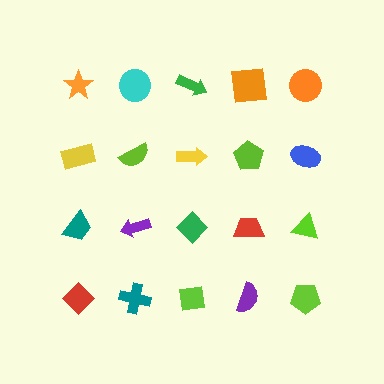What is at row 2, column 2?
A lime semicircle.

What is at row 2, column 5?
A blue ellipse.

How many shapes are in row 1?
5 shapes.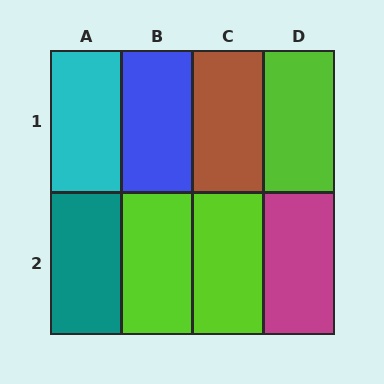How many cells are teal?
1 cell is teal.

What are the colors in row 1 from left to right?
Cyan, blue, brown, lime.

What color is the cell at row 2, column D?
Magenta.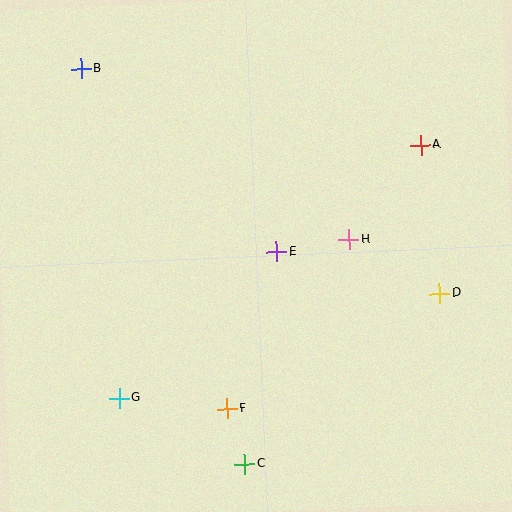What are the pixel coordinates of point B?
Point B is at (81, 68).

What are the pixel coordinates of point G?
Point G is at (119, 398).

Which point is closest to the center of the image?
Point E at (276, 252) is closest to the center.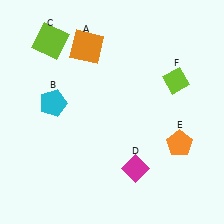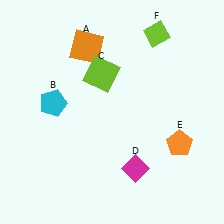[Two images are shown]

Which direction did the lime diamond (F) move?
The lime diamond (F) moved up.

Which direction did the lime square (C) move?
The lime square (C) moved right.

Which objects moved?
The objects that moved are: the lime square (C), the lime diamond (F).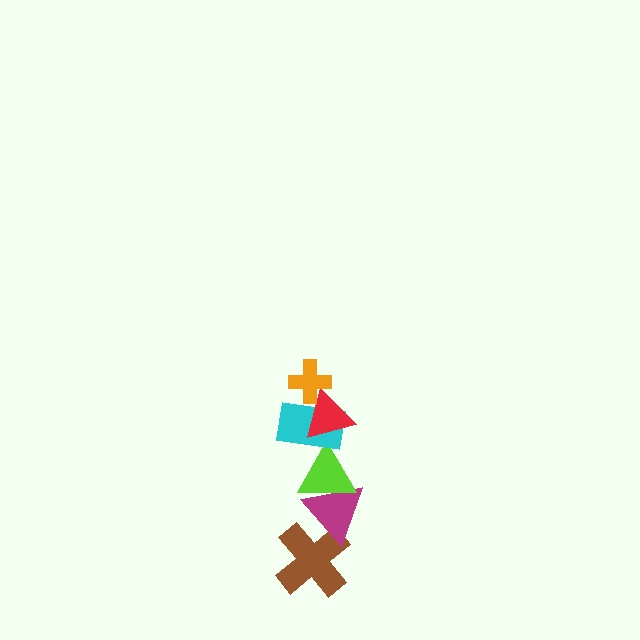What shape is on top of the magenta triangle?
The lime triangle is on top of the magenta triangle.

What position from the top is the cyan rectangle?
The cyan rectangle is 3rd from the top.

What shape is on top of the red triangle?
The orange cross is on top of the red triangle.